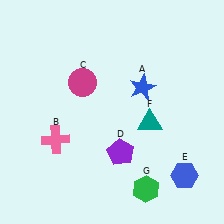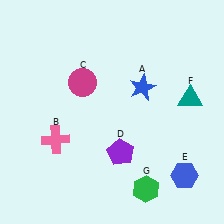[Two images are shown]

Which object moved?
The teal triangle (F) moved right.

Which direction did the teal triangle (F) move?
The teal triangle (F) moved right.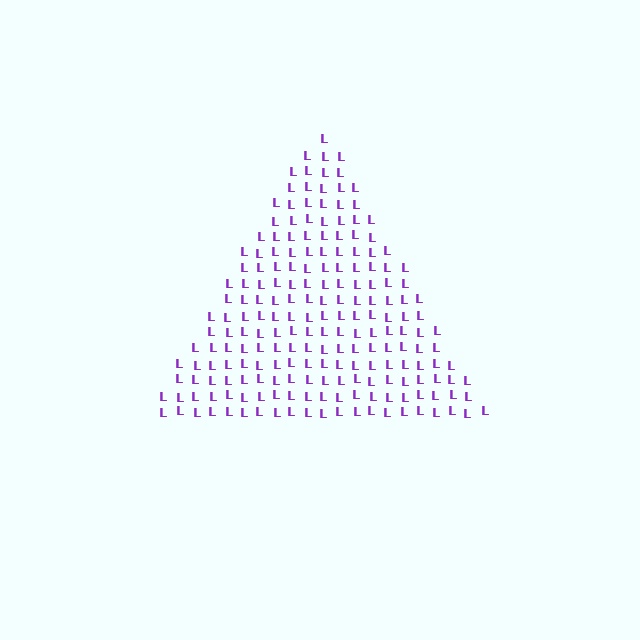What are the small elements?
The small elements are letter L's.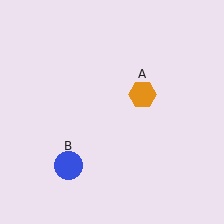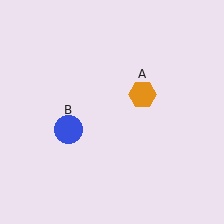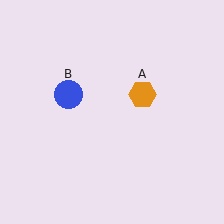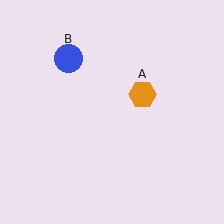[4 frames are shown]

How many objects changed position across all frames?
1 object changed position: blue circle (object B).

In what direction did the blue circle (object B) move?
The blue circle (object B) moved up.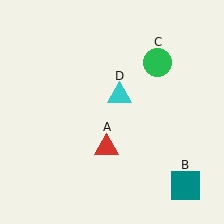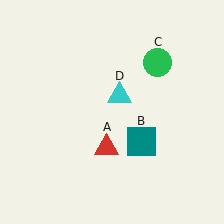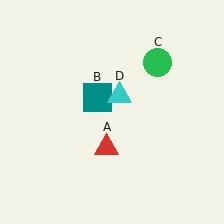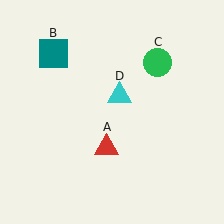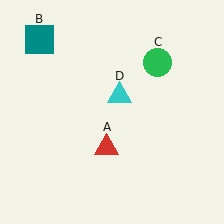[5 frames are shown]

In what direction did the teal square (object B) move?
The teal square (object B) moved up and to the left.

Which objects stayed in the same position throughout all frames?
Red triangle (object A) and green circle (object C) and cyan triangle (object D) remained stationary.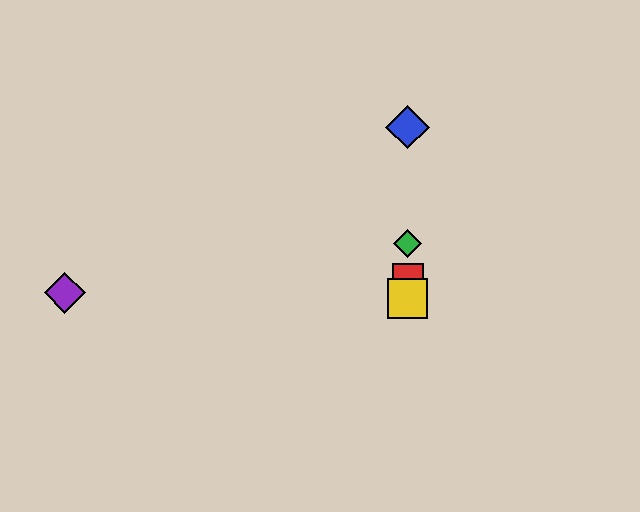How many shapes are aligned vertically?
4 shapes (the red square, the blue diamond, the green diamond, the yellow square) are aligned vertically.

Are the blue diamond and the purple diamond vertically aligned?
No, the blue diamond is at x≈408 and the purple diamond is at x≈65.